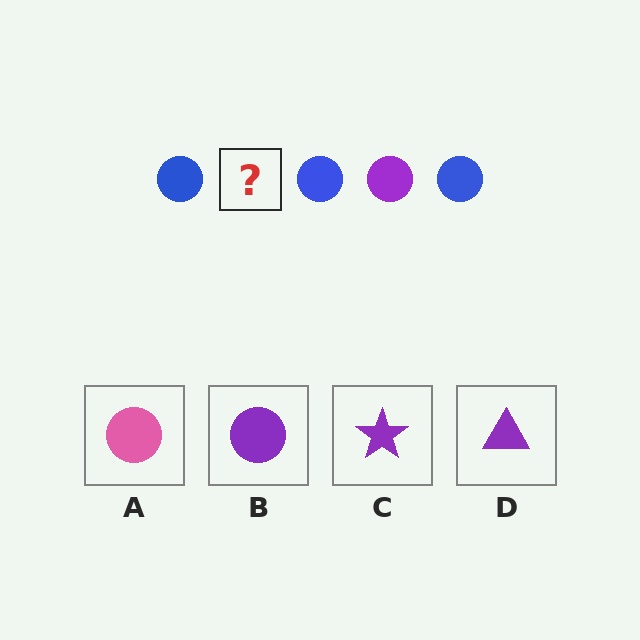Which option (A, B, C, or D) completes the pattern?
B.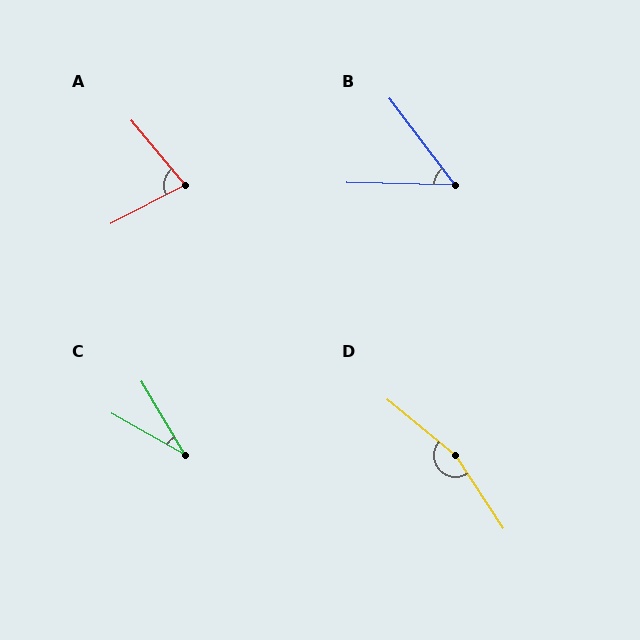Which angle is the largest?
D, at approximately 163 degrees.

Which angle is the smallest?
C, at approximately 30 degrees.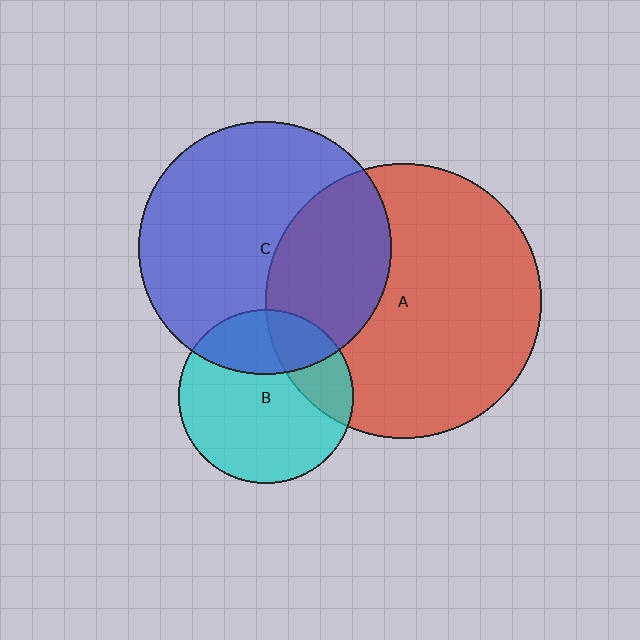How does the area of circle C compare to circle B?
Approximately 2.1 times.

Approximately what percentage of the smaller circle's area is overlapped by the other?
Approximately 25%.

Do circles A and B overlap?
Yes.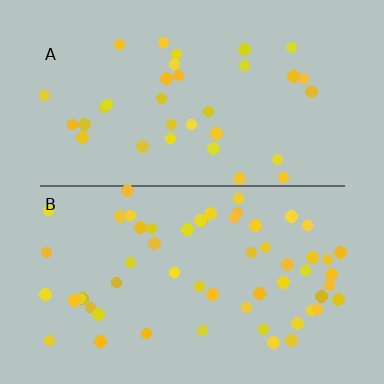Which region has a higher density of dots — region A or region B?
B (the bottom).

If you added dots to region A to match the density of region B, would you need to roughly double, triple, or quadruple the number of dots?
Approximately double.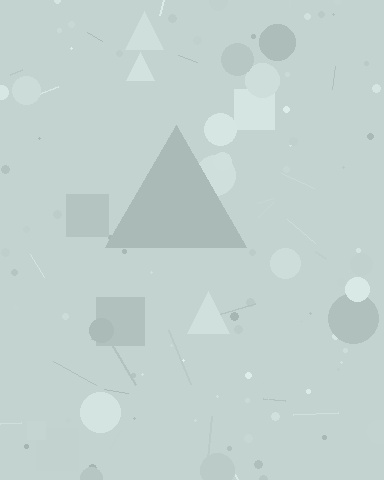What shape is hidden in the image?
A triangle is hidden in the image.